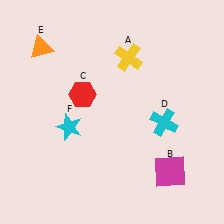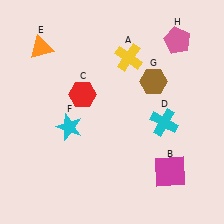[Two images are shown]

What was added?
A brown hexagon (G), a pink pentagon (H) were added in Image 2.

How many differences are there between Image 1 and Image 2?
There are 2 differences between the two images.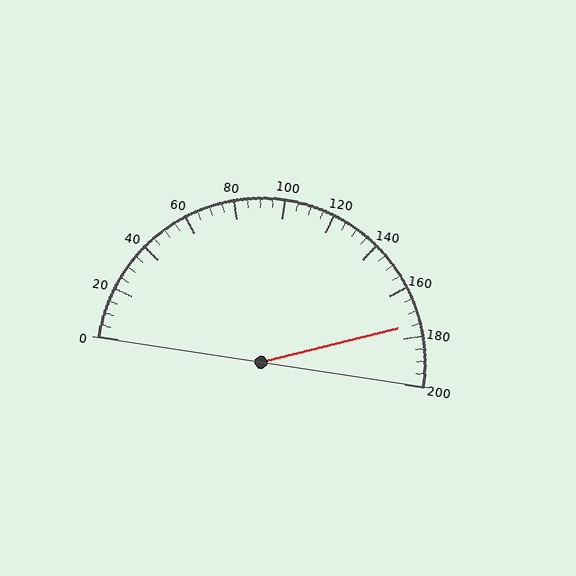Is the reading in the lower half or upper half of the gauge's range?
The reading is in the upper half of the range (0 to 200).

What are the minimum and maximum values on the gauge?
The gauge ranges from 0 to 200.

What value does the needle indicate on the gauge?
The needle indicates approximately 175.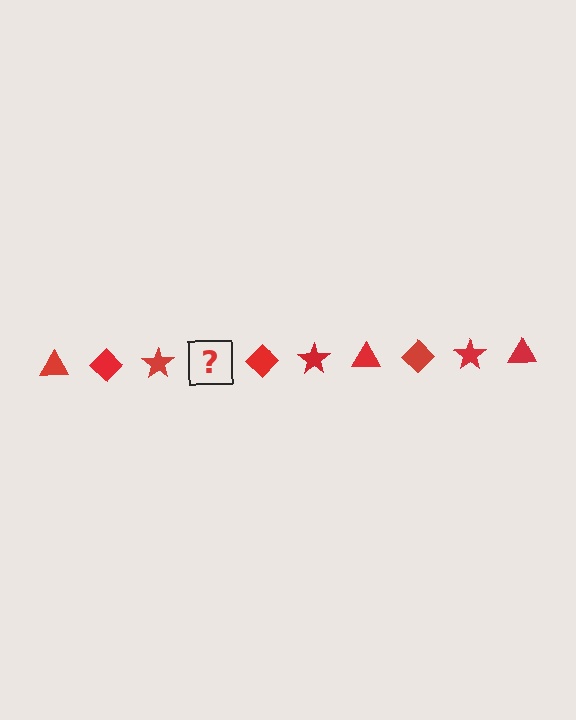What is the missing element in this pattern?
The missing element is a red triangle.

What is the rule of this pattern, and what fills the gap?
The rule is that the pattern cycles through triangle, diamond, star shapes in red. The gap should be filled with a red triangle.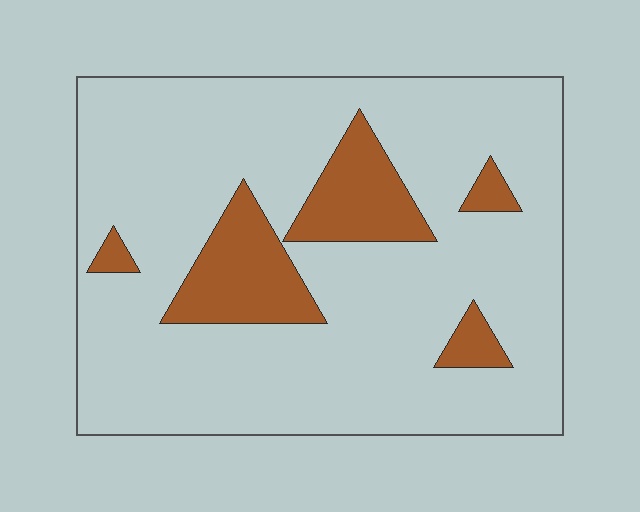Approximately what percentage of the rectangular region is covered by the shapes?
Approximately 15%.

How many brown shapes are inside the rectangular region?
5.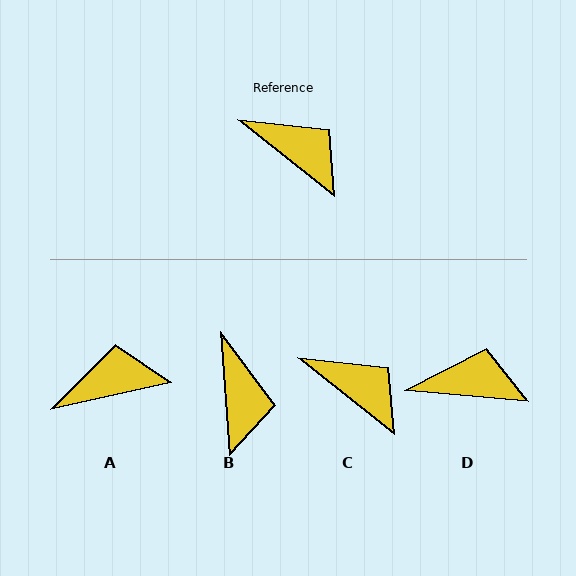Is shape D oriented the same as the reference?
No, it is off by about 33 degrees.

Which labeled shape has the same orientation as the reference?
C.